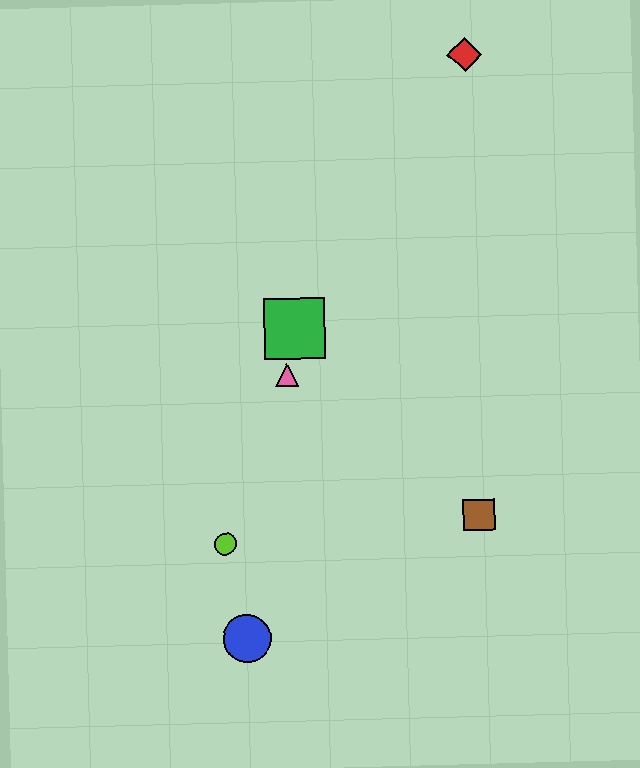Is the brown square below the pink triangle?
Yes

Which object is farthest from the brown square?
The red diamond is farthest from the brown square.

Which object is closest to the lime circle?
The blue circle is closest to the lime circle.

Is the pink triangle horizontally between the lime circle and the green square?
Yes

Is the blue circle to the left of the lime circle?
No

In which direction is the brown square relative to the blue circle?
The brown square is to the right of the blue circle.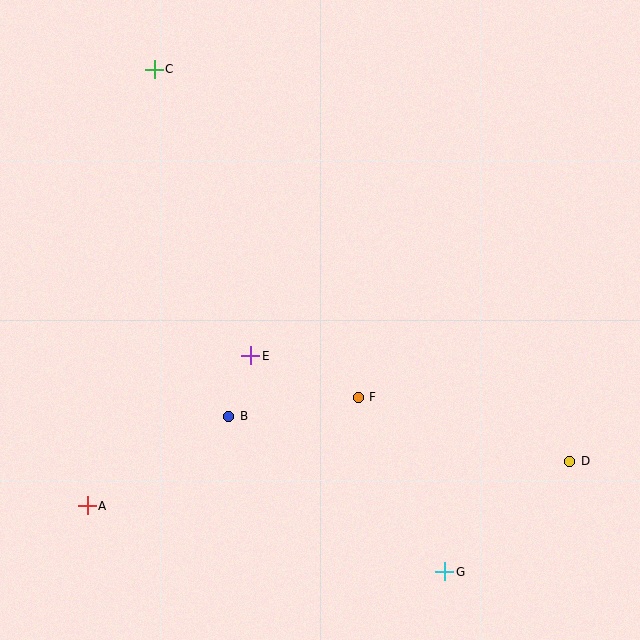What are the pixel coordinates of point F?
Point F is at (358, 397).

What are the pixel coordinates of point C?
Point C is at (154, 69).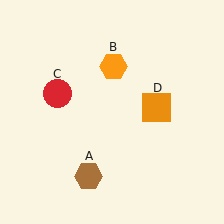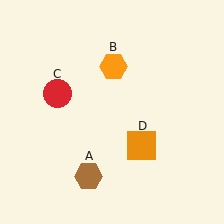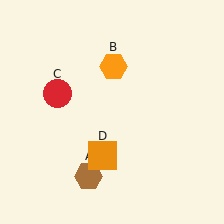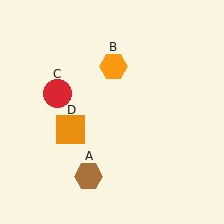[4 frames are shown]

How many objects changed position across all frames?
1 object changed position: orange square (object D).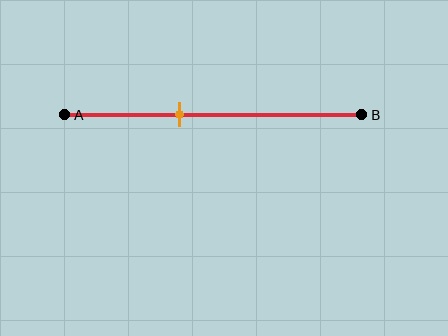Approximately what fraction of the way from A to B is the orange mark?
The orange mark is approximately 40% of the way from A to B.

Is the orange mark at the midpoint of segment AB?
No, the mark is at about 40% from A, not at the 50% midpoint.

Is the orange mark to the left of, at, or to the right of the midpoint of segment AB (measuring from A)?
The orange mark is to the left of the midpoint of segment AB.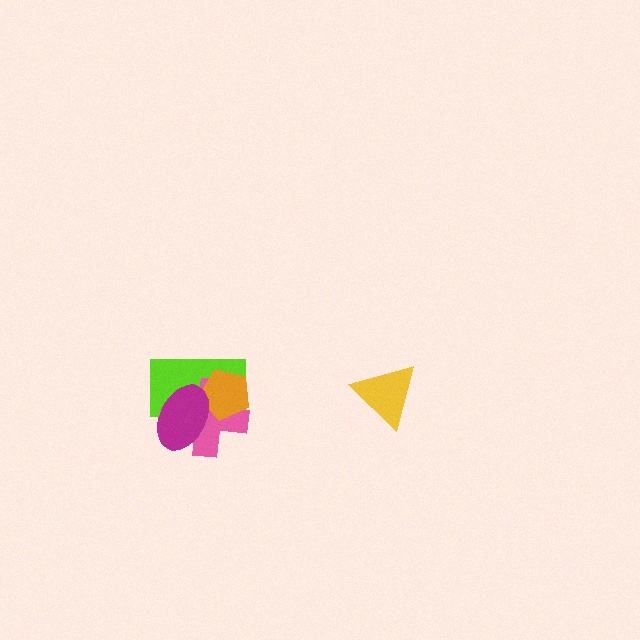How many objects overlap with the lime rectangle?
3 objects overlap with the lime rectangle.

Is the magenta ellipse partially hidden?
No, no other shape covers it.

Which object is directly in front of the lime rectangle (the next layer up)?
The pink cross is directly in front of the lime rectangle.